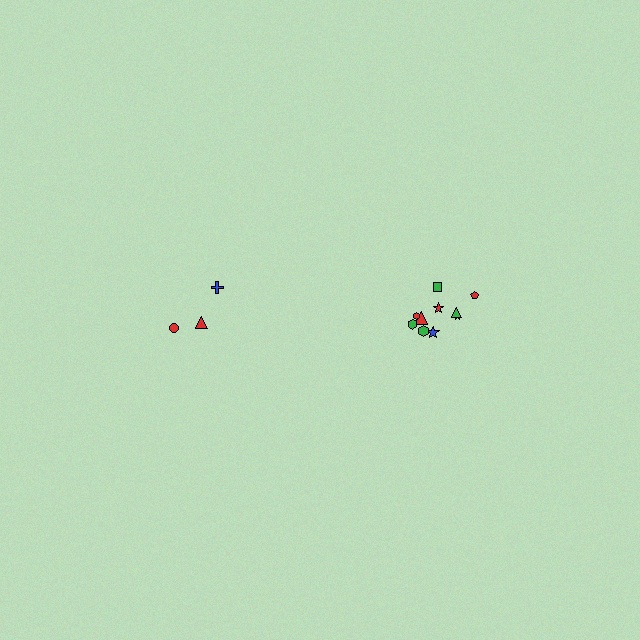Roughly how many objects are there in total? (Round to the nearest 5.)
Roughly 15 objects in total.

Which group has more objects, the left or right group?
The right group.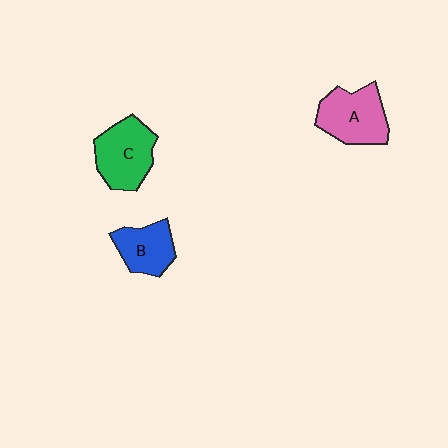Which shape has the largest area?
Shape A (pink).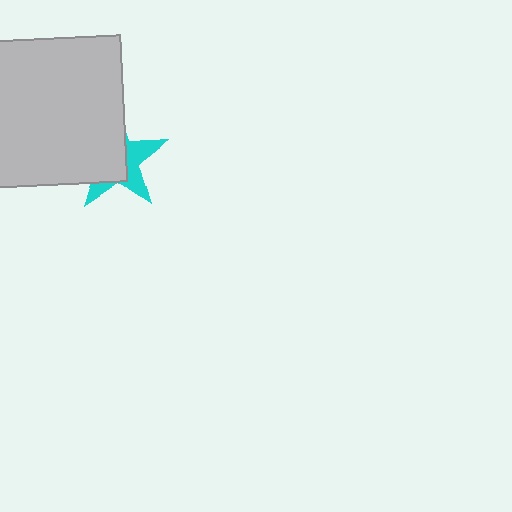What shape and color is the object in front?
The object in front is a light gray square.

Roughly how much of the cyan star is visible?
A small part of it is visible (roughly 41%).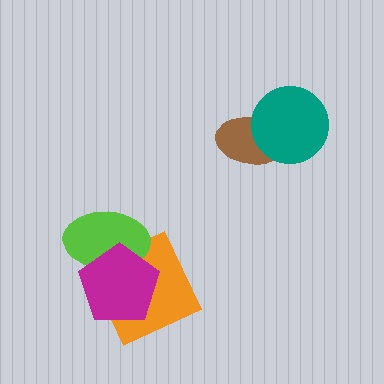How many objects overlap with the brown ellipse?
1 object overlaps with the brown ellipse.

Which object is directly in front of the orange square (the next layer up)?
The lime ellipse is directly in front of the orange square.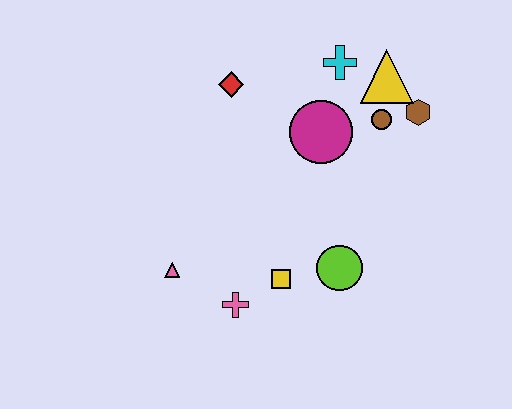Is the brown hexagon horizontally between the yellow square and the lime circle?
No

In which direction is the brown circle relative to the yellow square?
The brown circle is above the yellow square.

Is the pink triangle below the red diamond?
Yes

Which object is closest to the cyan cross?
The yellow triangle is closest to the cyan cross.